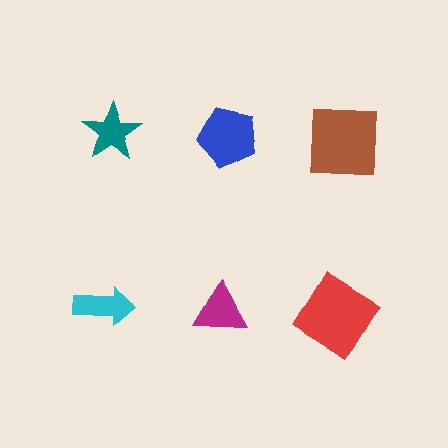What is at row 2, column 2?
A magenta triangle.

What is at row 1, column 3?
A brown square.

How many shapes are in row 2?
3 shapes.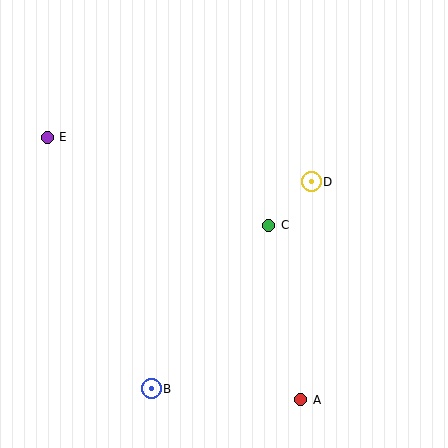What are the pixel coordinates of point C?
Point C is at (269, 225).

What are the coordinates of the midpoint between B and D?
The midpoint between B and D is at (231, 285).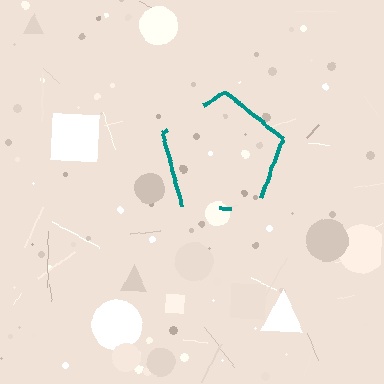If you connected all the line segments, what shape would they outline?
They would outline a pentagon.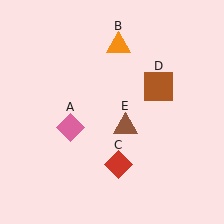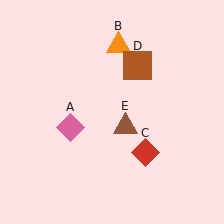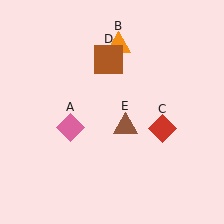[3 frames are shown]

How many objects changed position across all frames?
2 objects changed position: red diamond (object C), brown square (object D).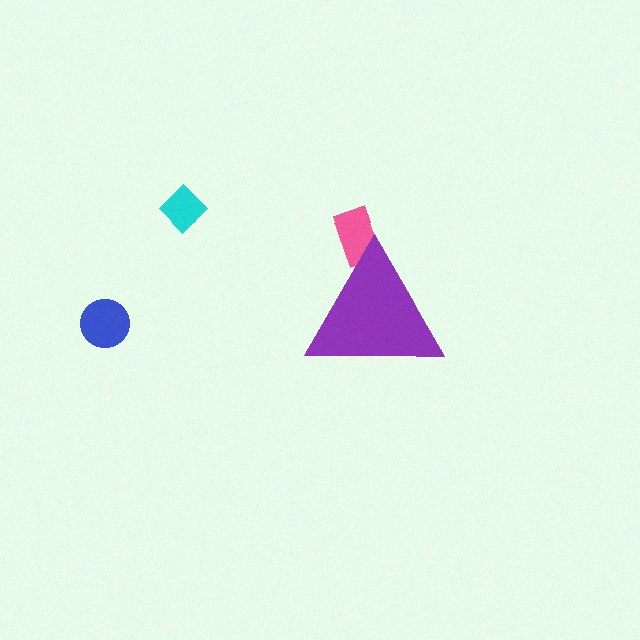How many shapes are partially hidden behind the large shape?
1 shape is partially hidden.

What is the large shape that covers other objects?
A purple triangle.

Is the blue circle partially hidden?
No, the blue circle is fully visible.